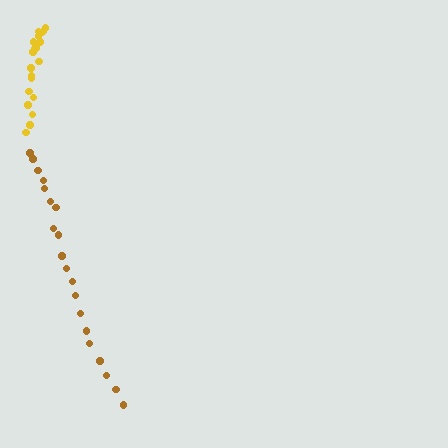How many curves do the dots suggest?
There are 2 distinct paths.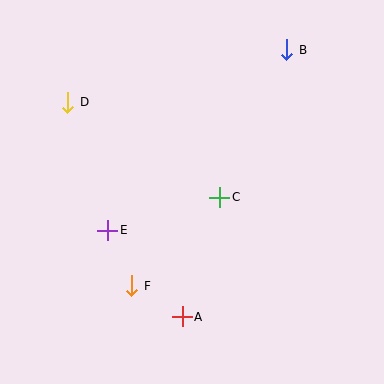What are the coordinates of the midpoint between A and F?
The midpoint between A and F is at (157, 301).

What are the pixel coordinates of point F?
Point F is at (132, 286).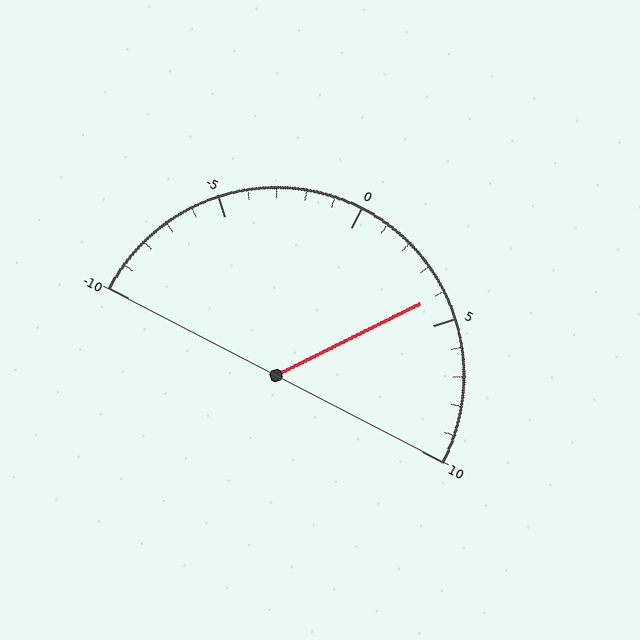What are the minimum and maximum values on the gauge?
The gauge ranges from -10 to 10.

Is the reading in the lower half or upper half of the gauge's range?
The reading is in the upper half of the range (-10 to 10).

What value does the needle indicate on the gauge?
The needle indicates approximately 4.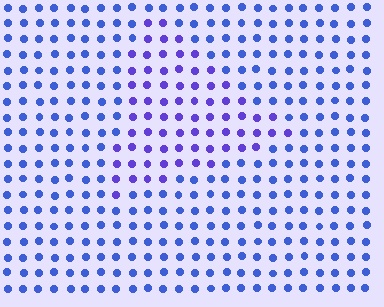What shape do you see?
I see a triangle.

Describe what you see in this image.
The image is filled with small blue elements in a uniform arrangement. A triangle-shaped region is visible where the elements are tinted to a slightly different hue, forming a subtle color boundary.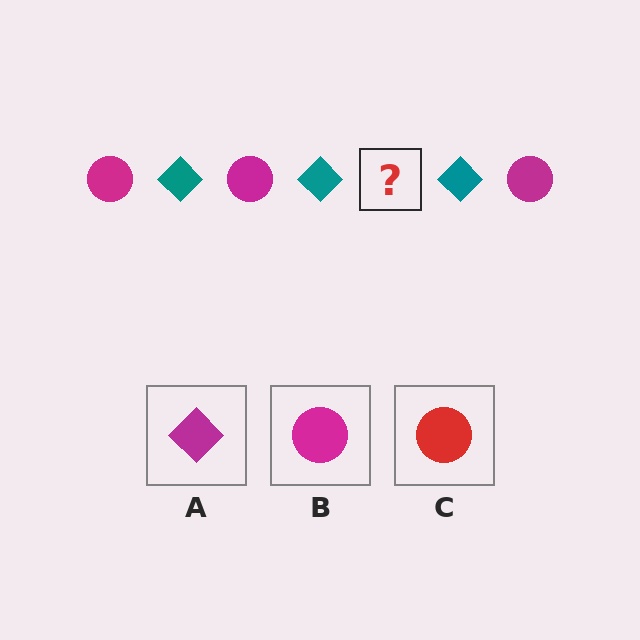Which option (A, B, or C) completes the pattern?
B.